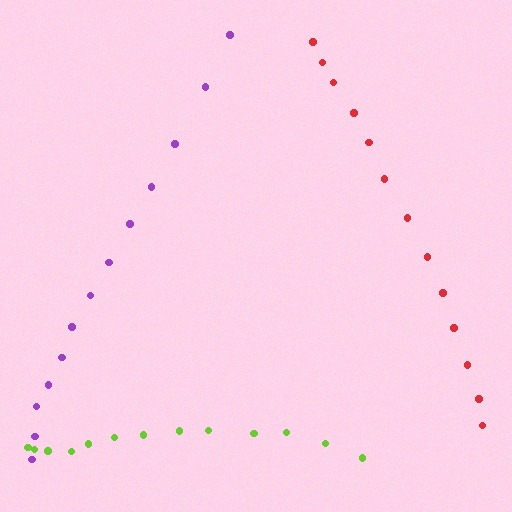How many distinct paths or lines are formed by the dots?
There are 3 distinct paths.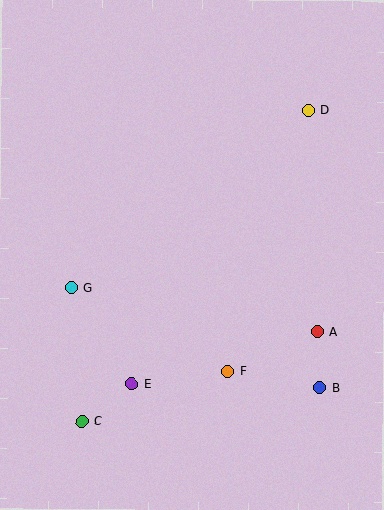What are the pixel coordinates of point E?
Point E is at (131, 384).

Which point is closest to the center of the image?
Point F at (228, 372) is closest to the center.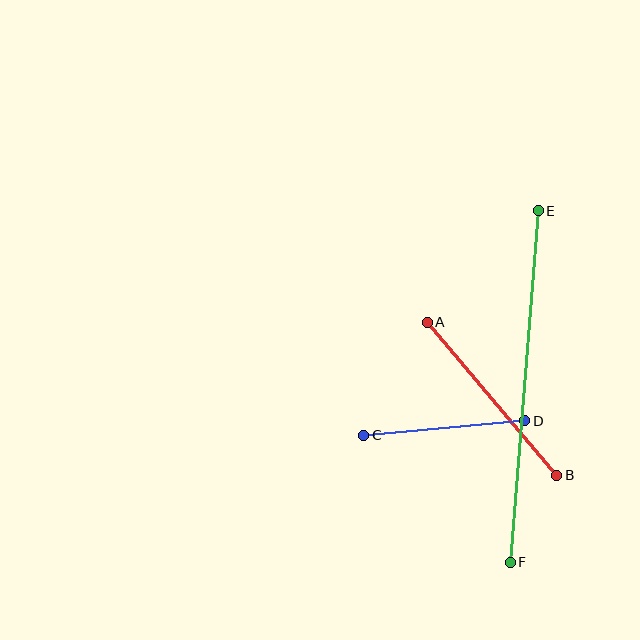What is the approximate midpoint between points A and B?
The midpoint is at approximately (492, 399) pixels.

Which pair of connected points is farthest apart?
Points E and F are farthest apart.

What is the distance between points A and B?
The distance is approximately 201 pixels.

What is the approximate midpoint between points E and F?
The midpoint is at approximately (524, 387) pixels.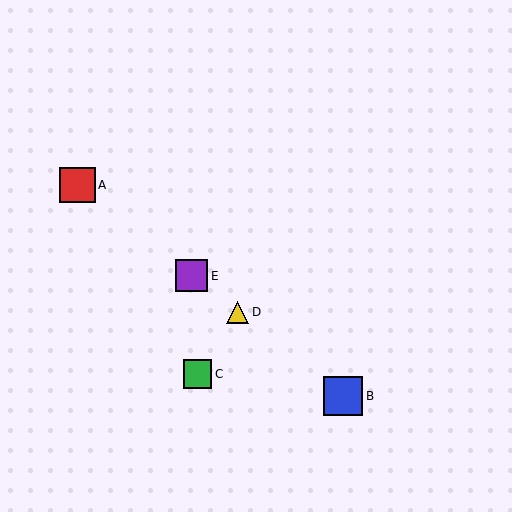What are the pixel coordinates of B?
Object B is at (343, 396).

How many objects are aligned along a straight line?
4 objects (A, B, D, E) are aligned along a straight line.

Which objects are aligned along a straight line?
Objects A, B, D, E are aligned along a straight line.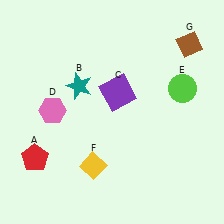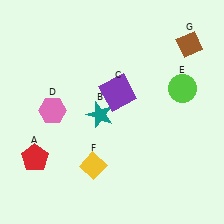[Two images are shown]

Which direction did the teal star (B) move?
The teal star (B) moved down.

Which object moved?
The teal star (B) moved down.